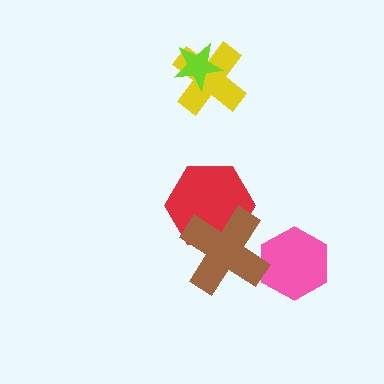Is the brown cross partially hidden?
No, no other shape covers it.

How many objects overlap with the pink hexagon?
1 object overlaps with the pink hexagon.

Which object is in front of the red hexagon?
The brown cross is in front of the red hexagon.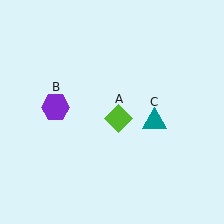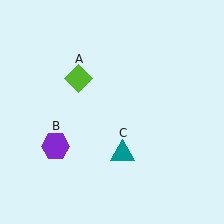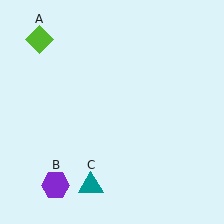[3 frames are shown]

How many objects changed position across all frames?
3 objects changed position: lime diamond (object A), purple hexagon (object B), teal triangle (object C).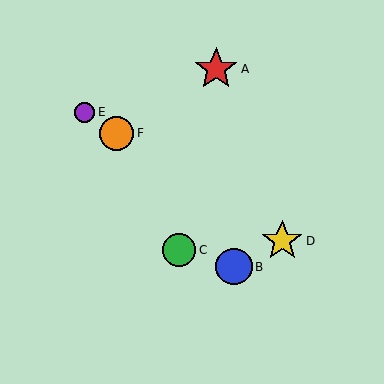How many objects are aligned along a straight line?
3 objects (D, E, F) are aligned along a straight line.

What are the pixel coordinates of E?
Object E is at (85, 112).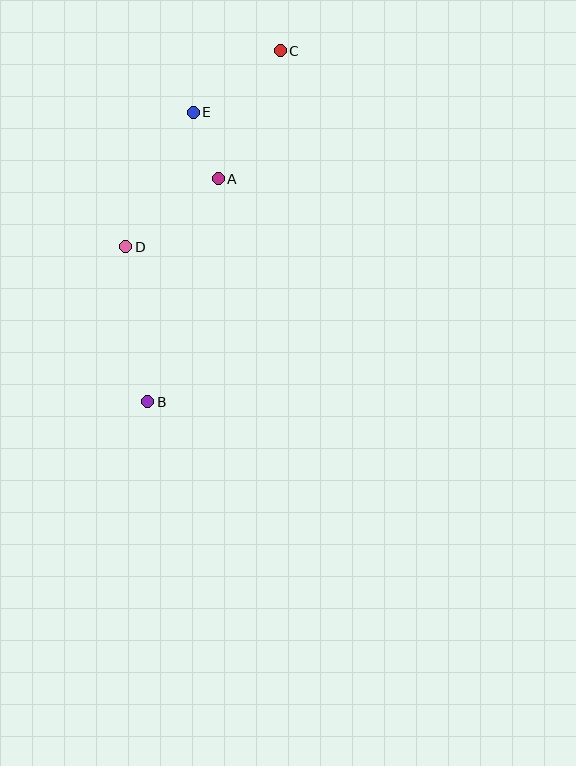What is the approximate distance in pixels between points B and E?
The distance between B and E is approximately 293 pixels.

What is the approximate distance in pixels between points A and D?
The distance between A and D is approximately 115 pixels.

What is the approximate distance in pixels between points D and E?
The distance between D and E is approximately 150 pixels.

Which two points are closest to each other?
Points A and E are closest to each other.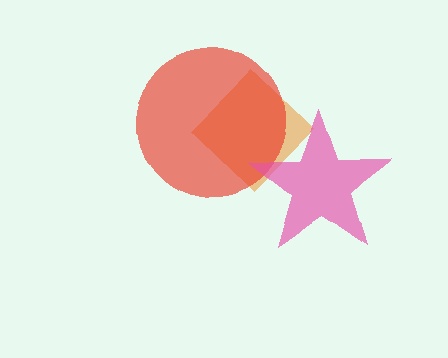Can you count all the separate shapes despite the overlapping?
Yes, there are 3 separate shapes.